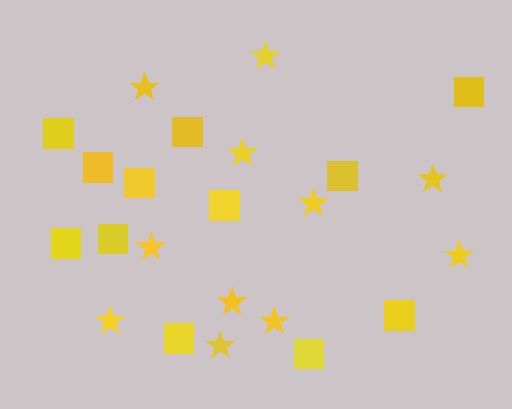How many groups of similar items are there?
There are 2 groups: one group of squares (12) and one group of stars (11).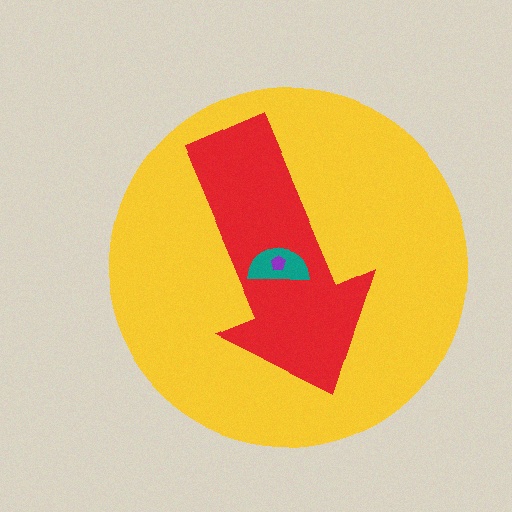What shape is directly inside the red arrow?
The teal semicircle.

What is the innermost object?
The purple pentagon.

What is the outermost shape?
The yellow circle.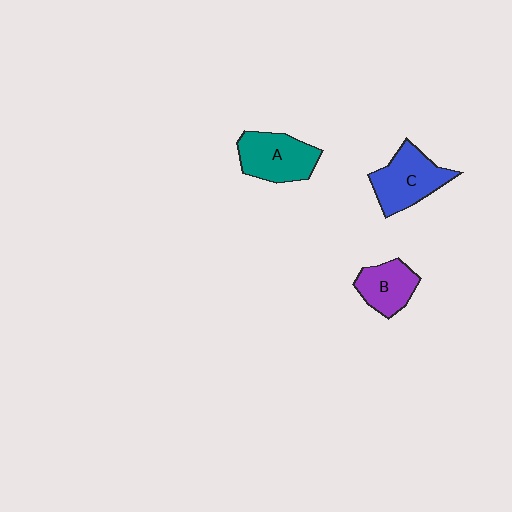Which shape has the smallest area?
Shape B (purple).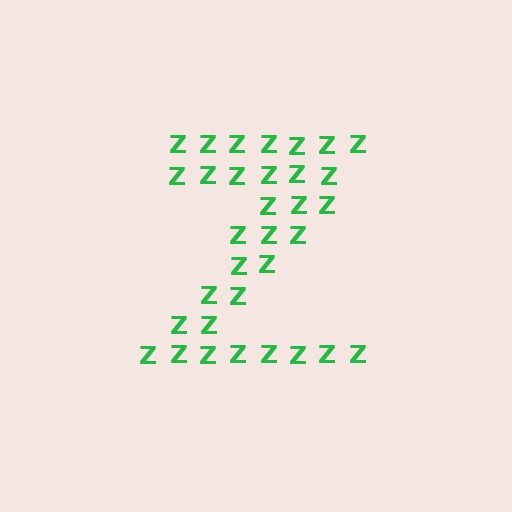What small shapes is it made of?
It is made of small letter Z's.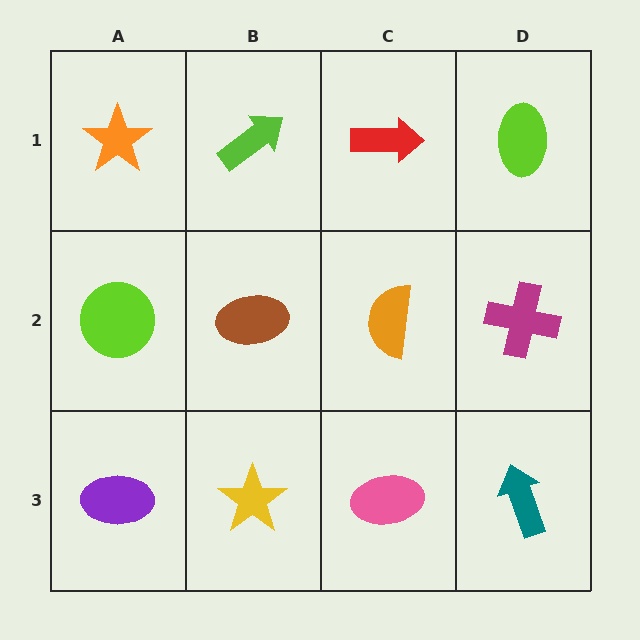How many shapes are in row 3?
4 shapes.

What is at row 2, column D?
A magenta cross.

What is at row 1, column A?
An orange star.